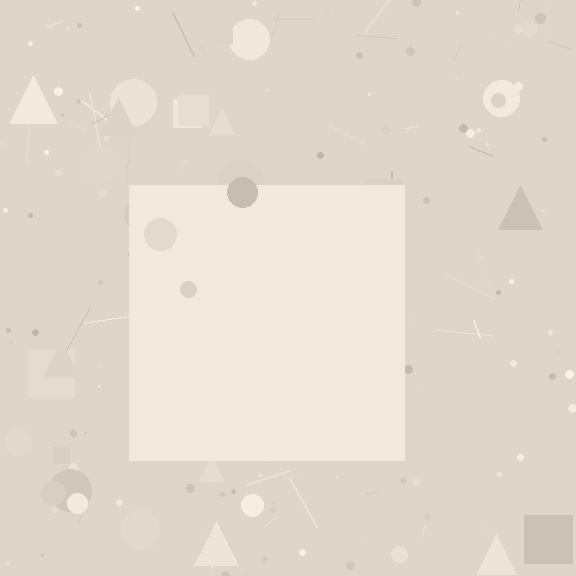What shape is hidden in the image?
A square is hidden in the image.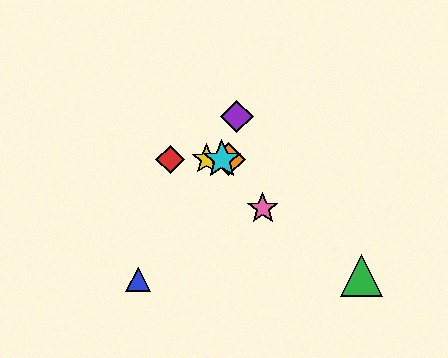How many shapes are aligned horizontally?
4 shapes (the red diamond, the yellow star, the orange diamond, the cyan star) are aligned horizontally.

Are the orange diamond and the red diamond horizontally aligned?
Yes, both are at y≈159.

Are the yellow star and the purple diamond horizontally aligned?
No, the yellow star is at y≈159 and the purple diamond is at y≈117.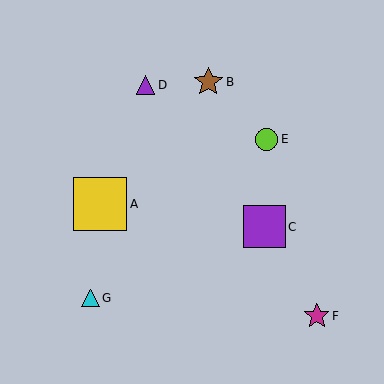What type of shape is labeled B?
Shape B is a brown star.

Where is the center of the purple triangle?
The center of the purple triangle is at (146, 85).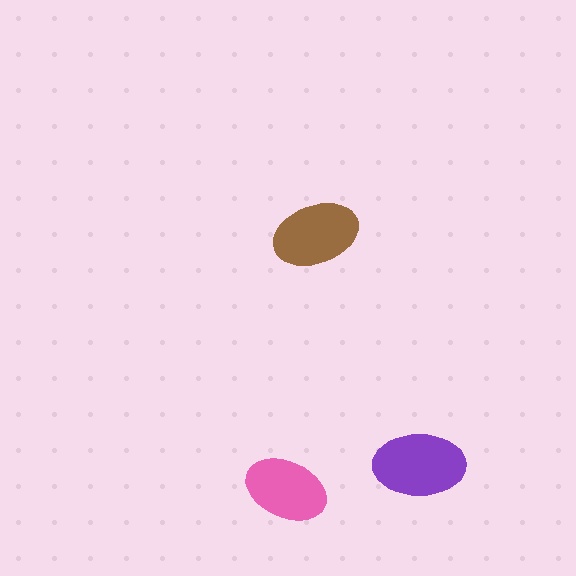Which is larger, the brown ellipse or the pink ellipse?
The brown one.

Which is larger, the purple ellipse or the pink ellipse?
The purple one.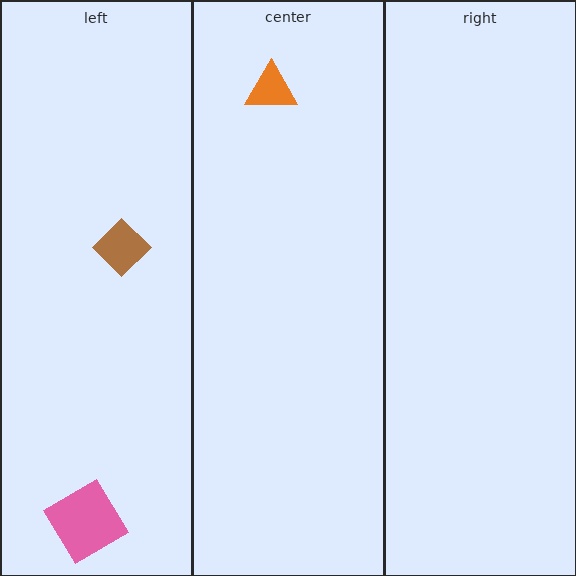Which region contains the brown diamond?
The left region.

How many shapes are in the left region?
2.